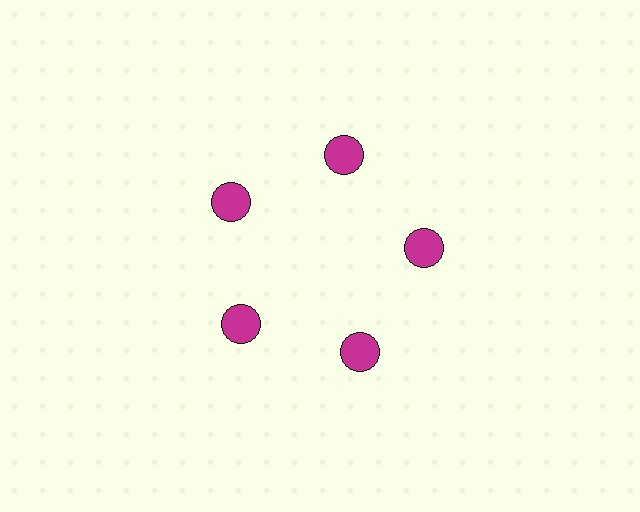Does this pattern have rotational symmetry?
Yes, this pattern has 5-fold rotational symmetry. It looks the same after rotating 72 degrees around the center.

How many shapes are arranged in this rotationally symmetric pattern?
There are 5 shapes, arranged in 5 groups of 1.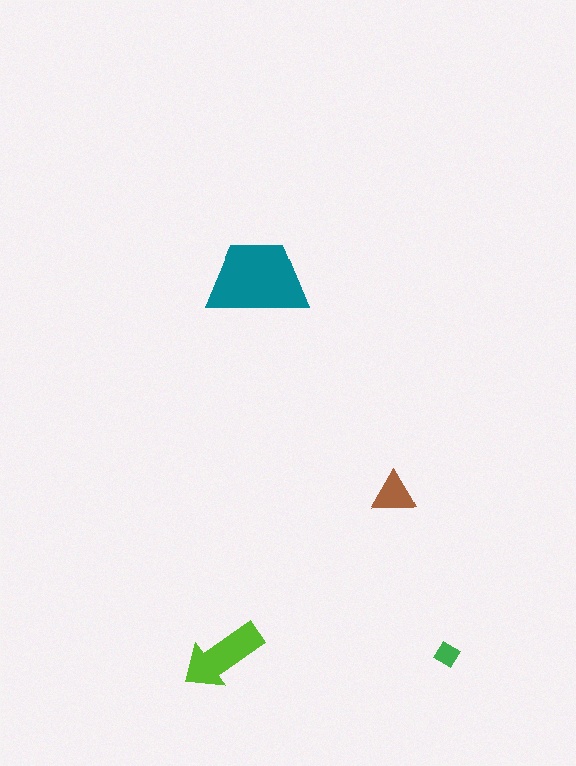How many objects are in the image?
There are 4 objects in the image.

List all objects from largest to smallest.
The teal trapezoid, the lime arrow, the brown triangle, the green diamond.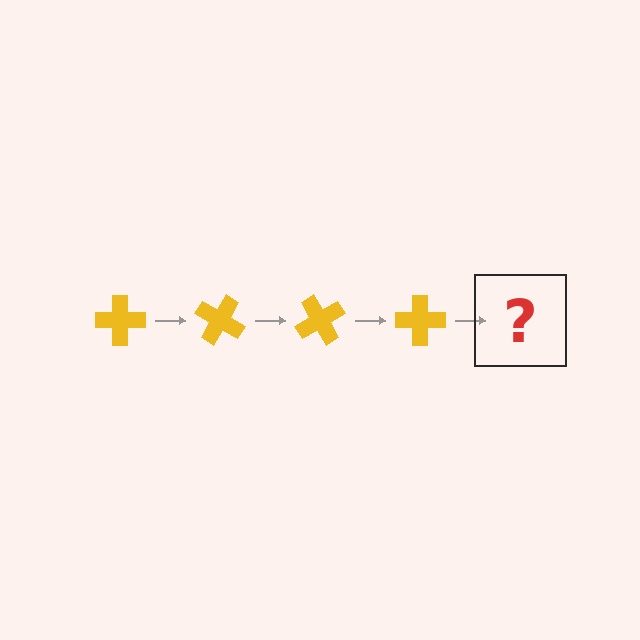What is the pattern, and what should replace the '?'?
The pattern is that the cross rotates 30 degrees each step. The '?' should be a yellow cross rotated 120 degrees.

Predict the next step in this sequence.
The next step is a yellow cross rotated 120 degrees.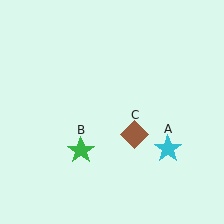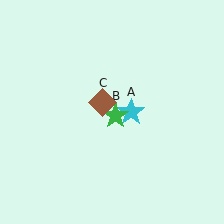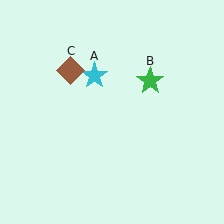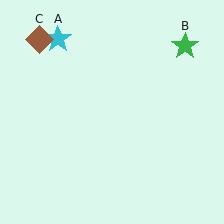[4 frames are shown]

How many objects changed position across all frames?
3 objects changed position: cyan star (object A), green star (object B), brown diamond (object C).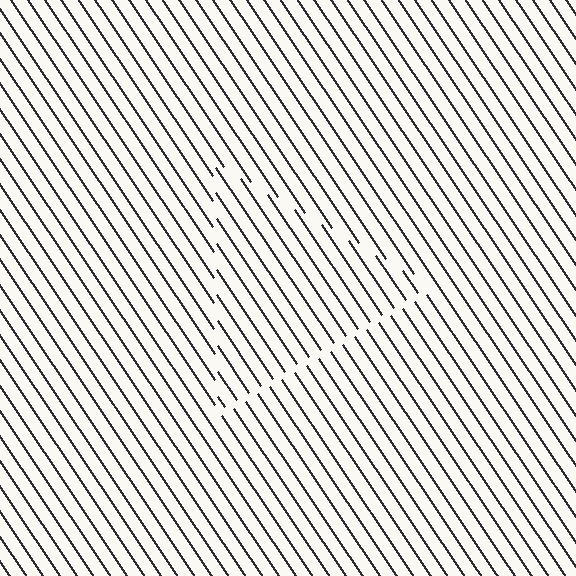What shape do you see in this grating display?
An illusory triangle. The interior of the shape contains the same grating, shifted by half a period — the contour is defined by the phase discontinuity where line-ends from the inner and outer gratings abut.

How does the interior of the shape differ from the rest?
The interior of the shape contains the same grating, shifted by half a period — the contour is defined by the phase discontinuity where line-ends from the inner and outer gratings abut.